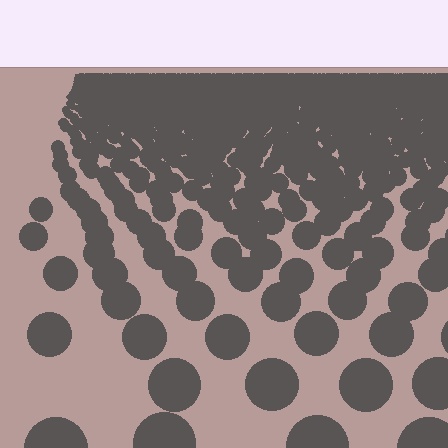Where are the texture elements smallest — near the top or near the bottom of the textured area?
Near the top.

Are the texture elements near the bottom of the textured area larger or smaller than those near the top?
Larger. Near the bottom, elements are closer to the viewer and appear at a bigger on-screen size.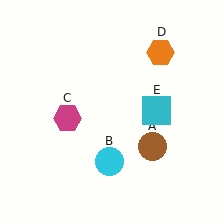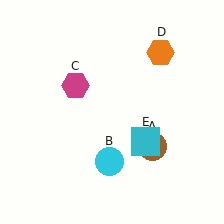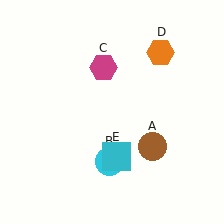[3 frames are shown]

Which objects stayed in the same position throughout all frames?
Brown circle (object A) and cyan circle (object B) and orange hexagon (object D) remained stationary.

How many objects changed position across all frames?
2 objects changed position: magenta hexagon (object C), cyan square (object E).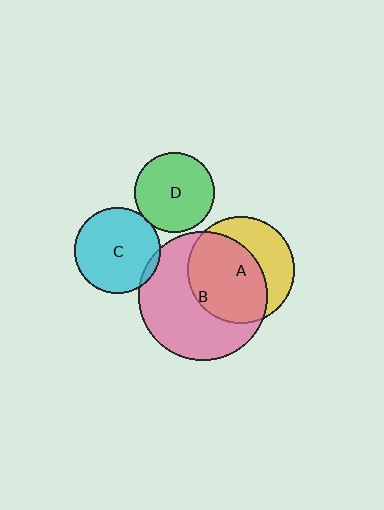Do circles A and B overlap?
Yes.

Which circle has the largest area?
Circle B (pink).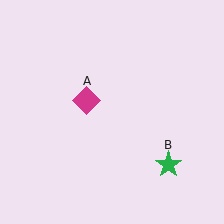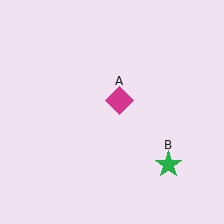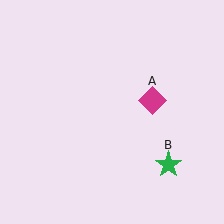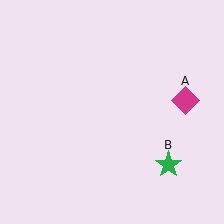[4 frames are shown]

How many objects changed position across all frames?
1 object changed position: magenta diamond (object A).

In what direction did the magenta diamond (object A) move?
The magenta diamond (object A) moved right.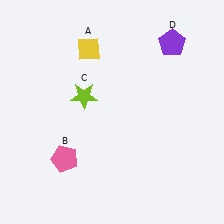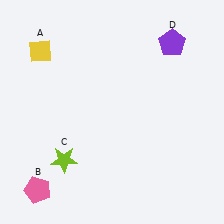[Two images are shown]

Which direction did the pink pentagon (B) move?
The pink pentagon (B) moved down.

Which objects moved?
The objects that moved are: the yellow diamond (A), the pink pentagon (B), the lime star (C).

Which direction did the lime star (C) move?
The lime star (C) moved down.